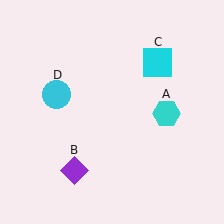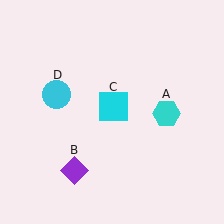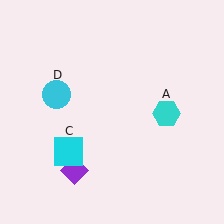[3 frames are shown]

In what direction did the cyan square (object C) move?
The cyan square (object C) moved down and to the left.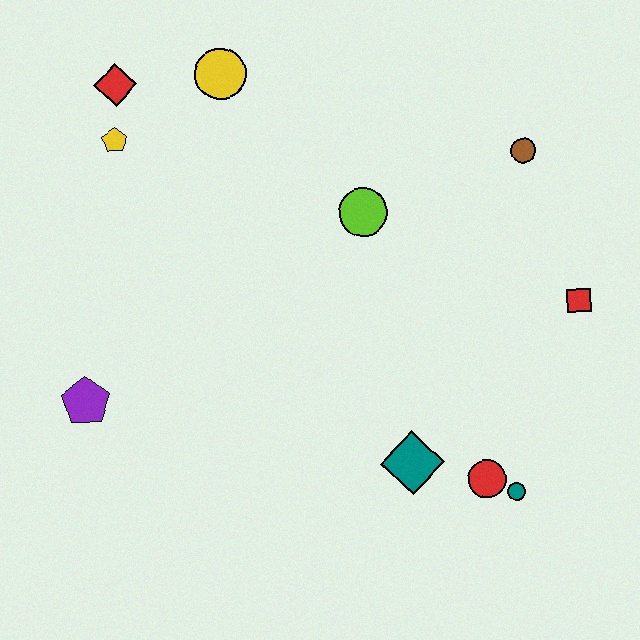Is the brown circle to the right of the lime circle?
Yes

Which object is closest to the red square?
The brown circle is closest to the red square.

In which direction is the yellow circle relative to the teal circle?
The yellow circle is above the teal circle.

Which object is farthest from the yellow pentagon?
The teal circle is farthest from the yellow pentagon.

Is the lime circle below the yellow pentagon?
Yes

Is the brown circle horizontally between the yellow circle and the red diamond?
No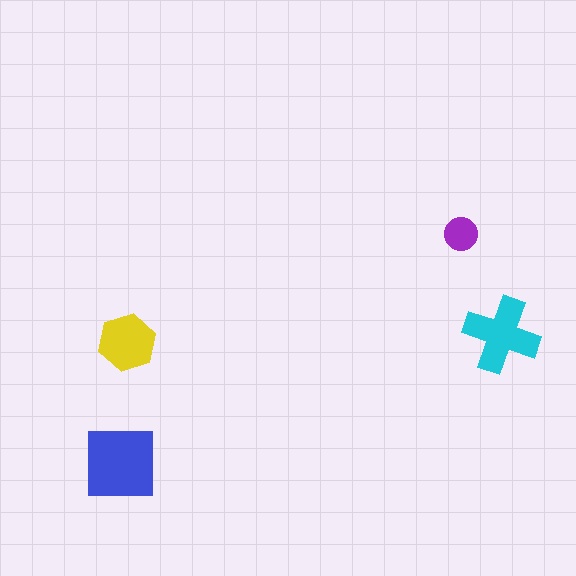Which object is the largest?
The blue square.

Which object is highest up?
The purple circle is topmost.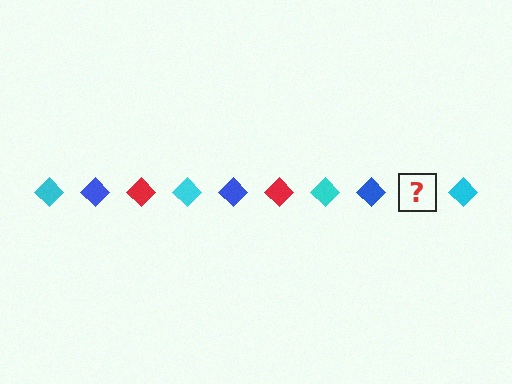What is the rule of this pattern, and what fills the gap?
The rule is that the pattern cycles through cyan, blue, red diamonds. The gap should be filled with a red diamond.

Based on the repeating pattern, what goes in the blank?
The blank should be a red diamond.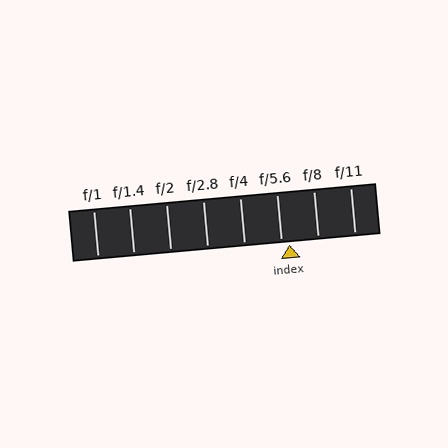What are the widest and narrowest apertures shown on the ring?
The widest aperture shown is f/1 and the narrowest is f/11.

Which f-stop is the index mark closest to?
The index mark is closest to f/5.6.